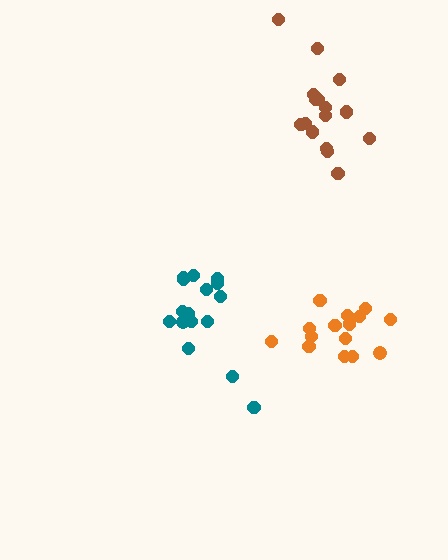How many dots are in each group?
Group 1: 16 dots, Group 2: 16 dots, Group 3: 15 dots (47 total).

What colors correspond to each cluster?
The clusters are colored: teal, brown, orange.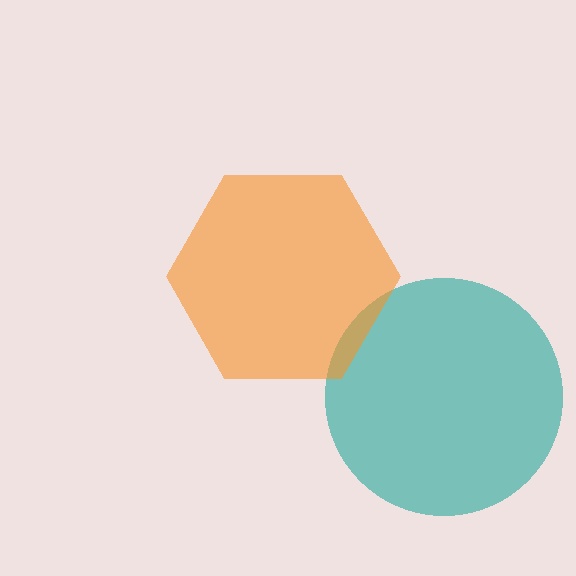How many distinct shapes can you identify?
There are 2 distinct shapes: a teal circle, an orange hexagon.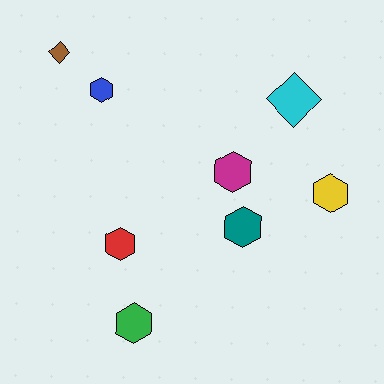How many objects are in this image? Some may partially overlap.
There are 8 objects.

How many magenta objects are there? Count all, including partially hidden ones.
There is 1 magenta object.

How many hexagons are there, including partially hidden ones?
There are 6 hexagons.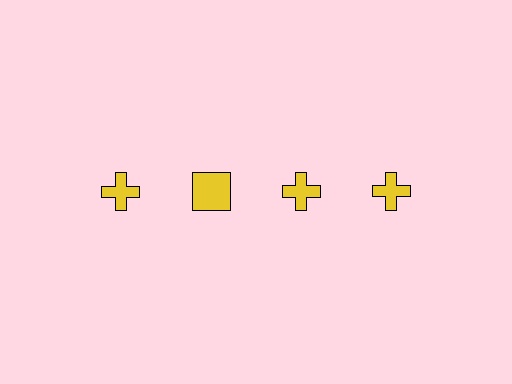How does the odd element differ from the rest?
It has a different shape: square instead of cross.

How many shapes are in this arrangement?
There are 4 shapes arranged in a grid pattern.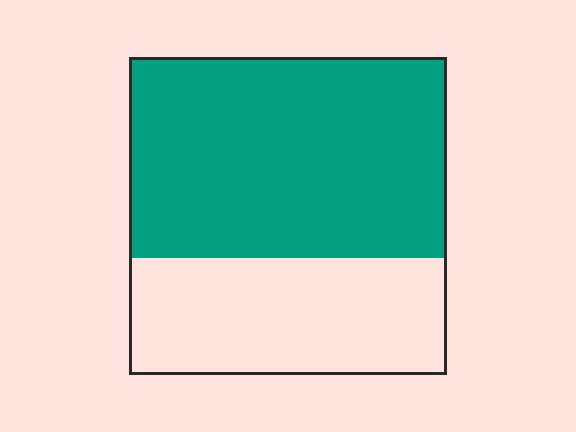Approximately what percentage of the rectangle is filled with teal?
Approximately 65%.